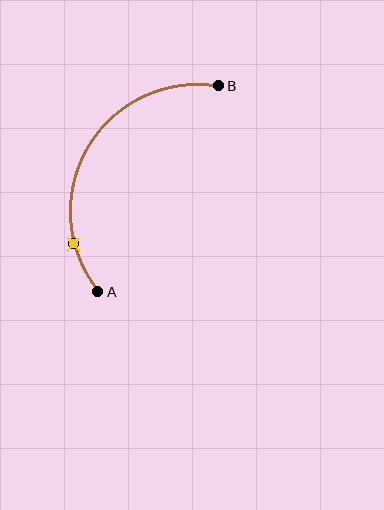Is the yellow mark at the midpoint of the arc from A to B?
No. The yellow mark lies on the arc but is closer to endpoint A. The arc midpoint would be at the point on the curve equidistant along the arc from both A and B.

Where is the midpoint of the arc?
The arc midpoint is the point on the curve farthest from the straight line joining A and B. It sits to the left of that line.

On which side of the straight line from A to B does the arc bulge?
The arc bulges to the left of the straight line connecting A and B.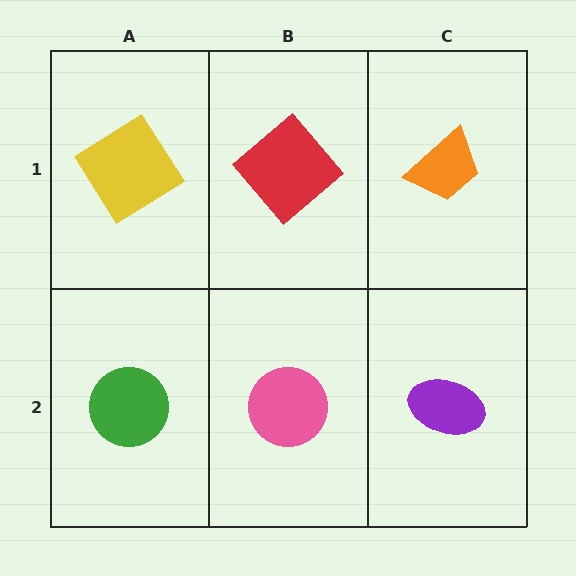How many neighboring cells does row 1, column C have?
2.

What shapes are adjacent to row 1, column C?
A purple ellipse (row 2, column C), a red diamond (row 1, column B).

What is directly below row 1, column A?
A green circle.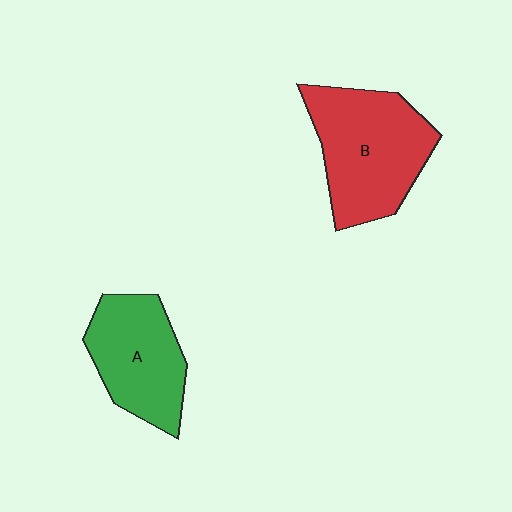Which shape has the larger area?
Shape B (red).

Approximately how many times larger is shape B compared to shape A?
Approximately 1.3 times.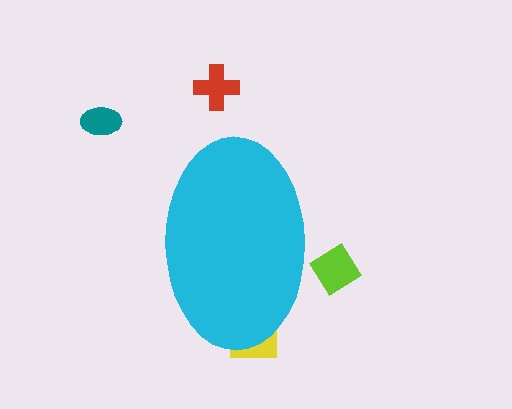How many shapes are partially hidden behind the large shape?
2 shapes are partially hidden.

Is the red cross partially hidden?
No, the red cross is fully visible.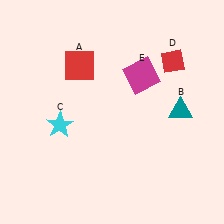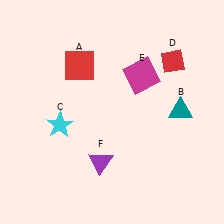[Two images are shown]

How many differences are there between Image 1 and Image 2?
There is 1 difference between the two images.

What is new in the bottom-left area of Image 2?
A purple triangle (F) was added in the bottom-left area of Image 2.